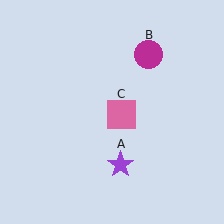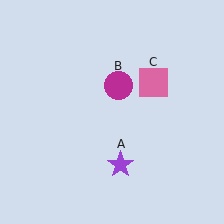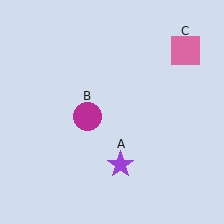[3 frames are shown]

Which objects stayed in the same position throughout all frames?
Purple star (object A) remained stationary.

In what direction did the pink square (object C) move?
The pink square (object C) moved up and to the right.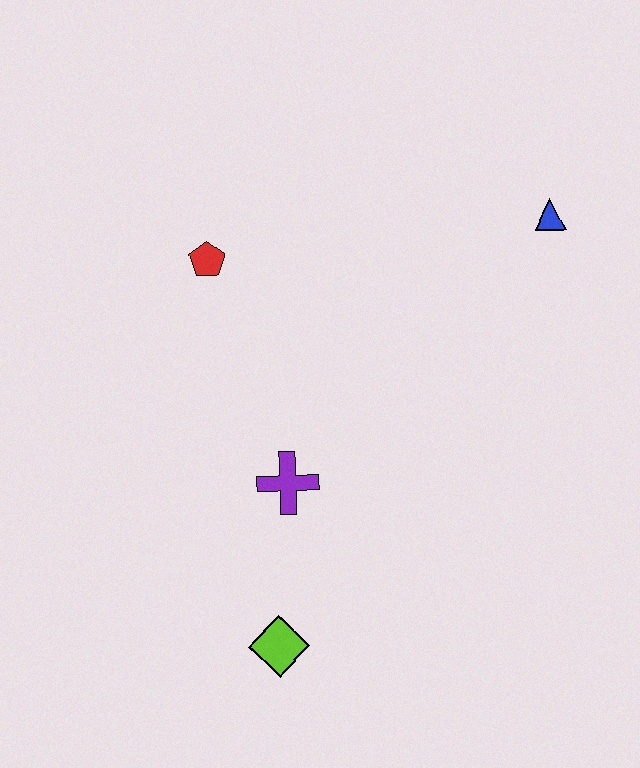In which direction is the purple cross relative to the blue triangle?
The purple cross is to the left of the blue triangle.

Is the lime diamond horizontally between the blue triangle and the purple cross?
No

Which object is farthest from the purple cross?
The blue triangle is farthest from the purple cross.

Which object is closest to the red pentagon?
The purple cross is closest to the red pentagon.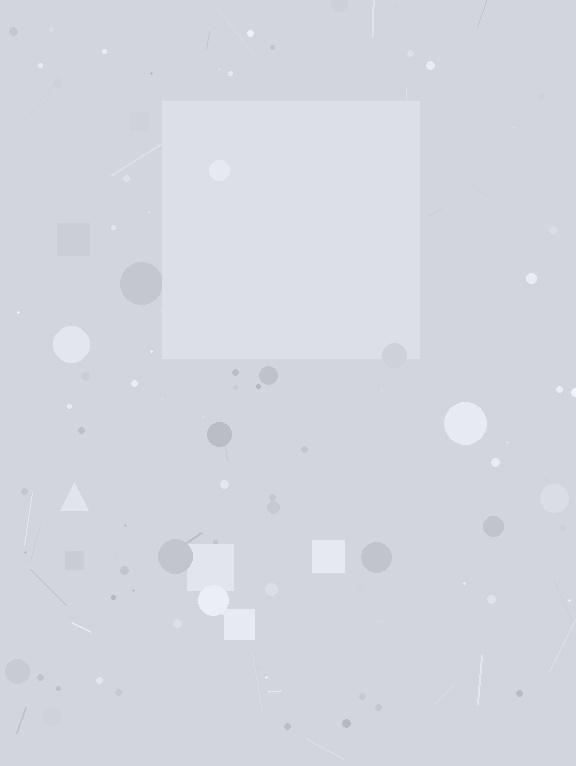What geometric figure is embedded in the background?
A square is embedded in the background.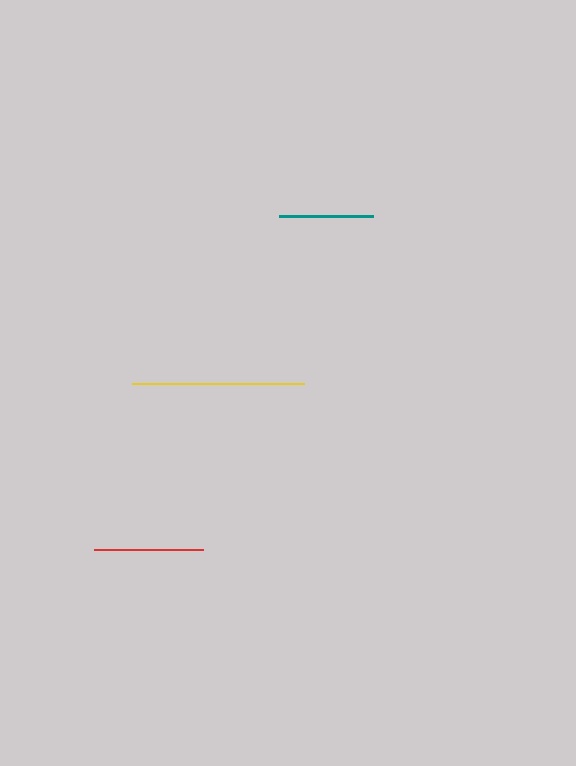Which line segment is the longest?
The yellow line is the longest at approximately 172 pixels.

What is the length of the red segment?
The red segment is approximately 108 pixels long.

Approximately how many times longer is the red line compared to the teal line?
The red line is approximately 1.2 times the length of the teal line.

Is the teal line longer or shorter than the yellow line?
The yellow line is longer than the teal line.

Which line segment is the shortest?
The teal line is the shortest at approximately 94 pixels.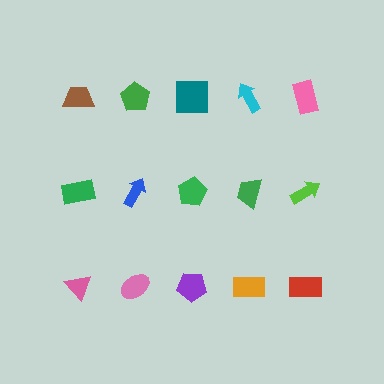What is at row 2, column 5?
A lime arrow.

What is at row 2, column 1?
A green rectangle.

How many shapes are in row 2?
5 shapes.